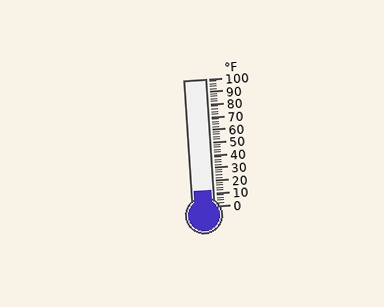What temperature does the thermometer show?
The thermometer shows approximately 12°F.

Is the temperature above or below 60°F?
The temperature is below 60°F.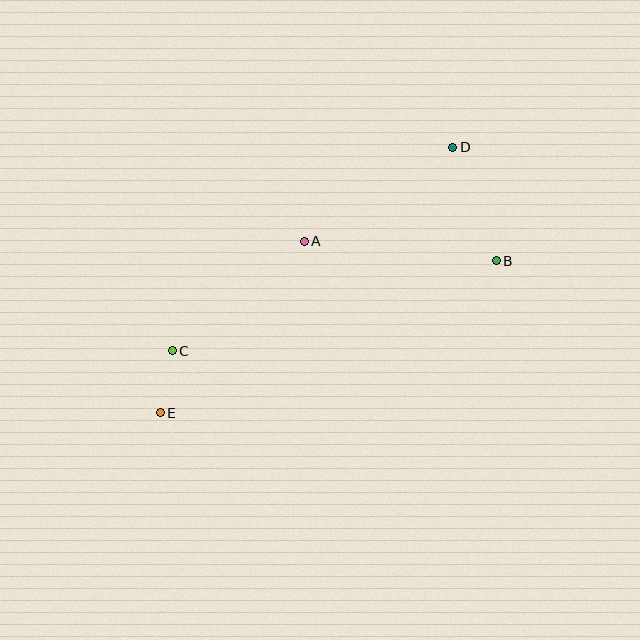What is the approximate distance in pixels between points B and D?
The distance between B and D is approximately 122 pixels.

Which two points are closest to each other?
Points C and E are closest to each other.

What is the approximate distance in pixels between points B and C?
The distance between B and C is approximately 336 pixels.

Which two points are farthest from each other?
Points D and E are farthest from each other.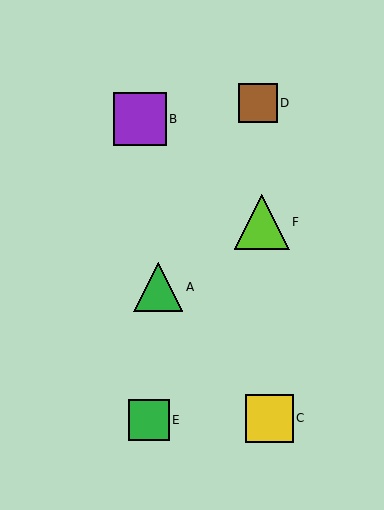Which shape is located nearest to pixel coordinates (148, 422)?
The green square (labeled E) at (149, 420) is nearest to that location.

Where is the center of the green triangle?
The center of the green triangle is at (158, 287).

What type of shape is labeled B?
Shape B is a purple square.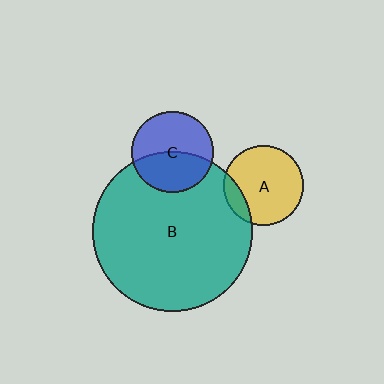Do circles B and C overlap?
Yes.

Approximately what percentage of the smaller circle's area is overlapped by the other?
Approximately 45%.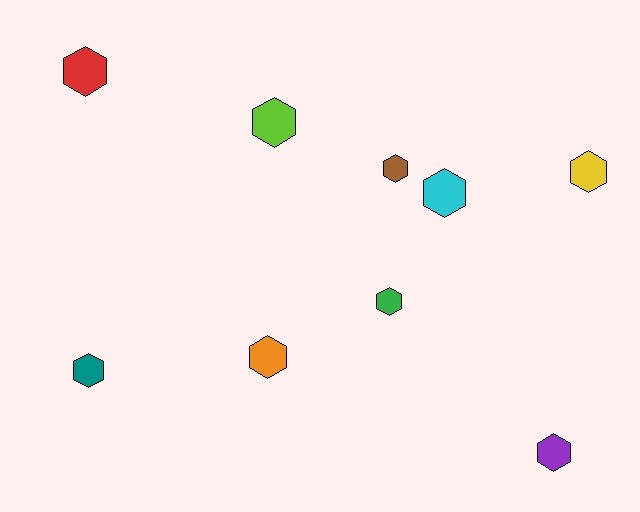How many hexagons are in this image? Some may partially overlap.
There are 9 hexagons.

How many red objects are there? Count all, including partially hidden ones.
There is 1 red object.